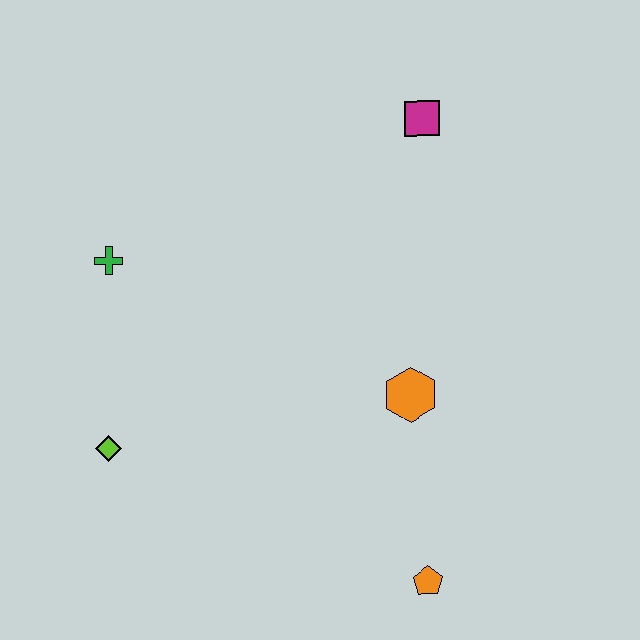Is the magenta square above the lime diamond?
Yes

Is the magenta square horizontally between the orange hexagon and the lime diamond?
No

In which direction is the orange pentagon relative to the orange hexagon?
The orange pentagon is below the orange hexagon.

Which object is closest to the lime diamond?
The green cross is closest to the lime diamond.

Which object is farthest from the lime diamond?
The magenta square is farthest from the lime diamond.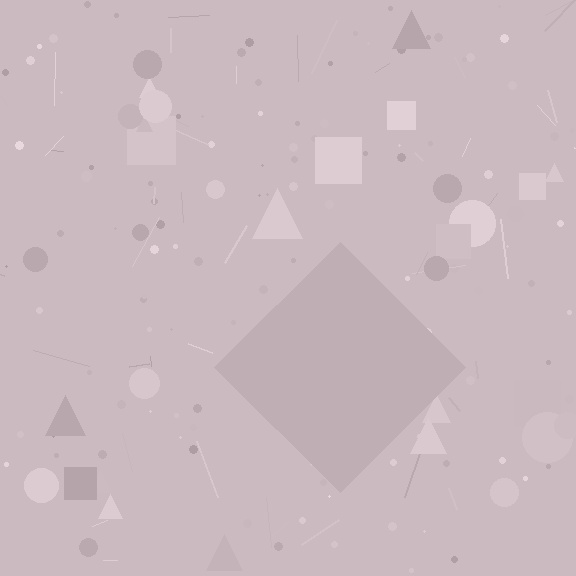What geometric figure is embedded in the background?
A diamond is embedded in the background.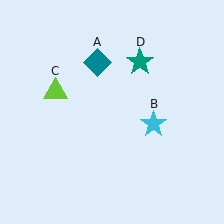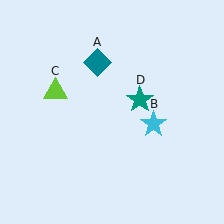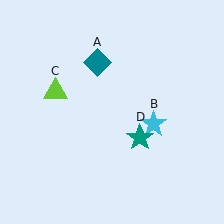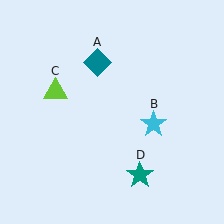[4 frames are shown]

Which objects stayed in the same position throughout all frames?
Teal diamond (object A) and cyan star (object B) and lime triangle (object C) remained stationary.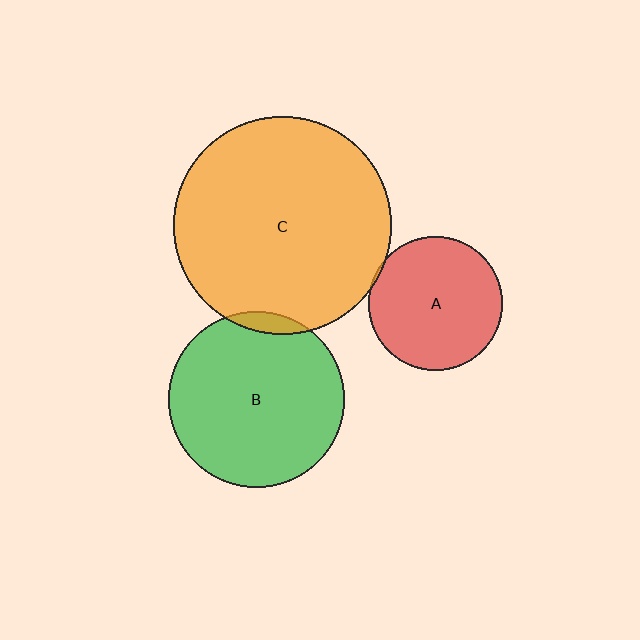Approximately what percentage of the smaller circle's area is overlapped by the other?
Approximately 5%.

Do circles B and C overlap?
Yes.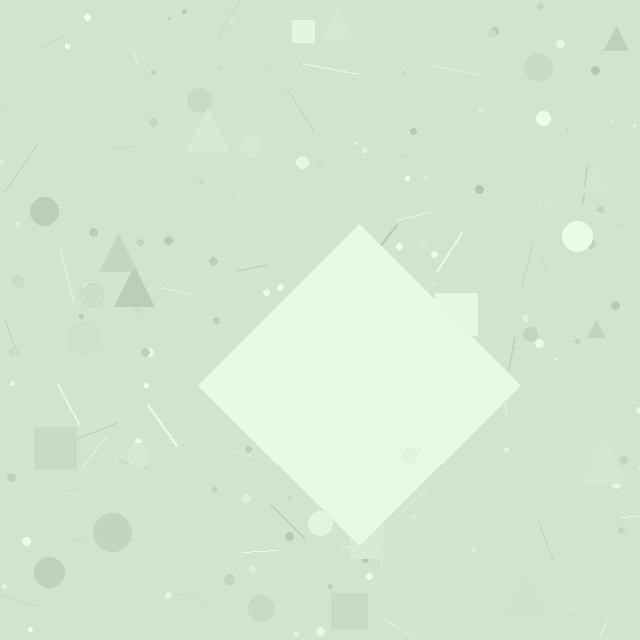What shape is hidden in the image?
A diamond is hidden in the image.